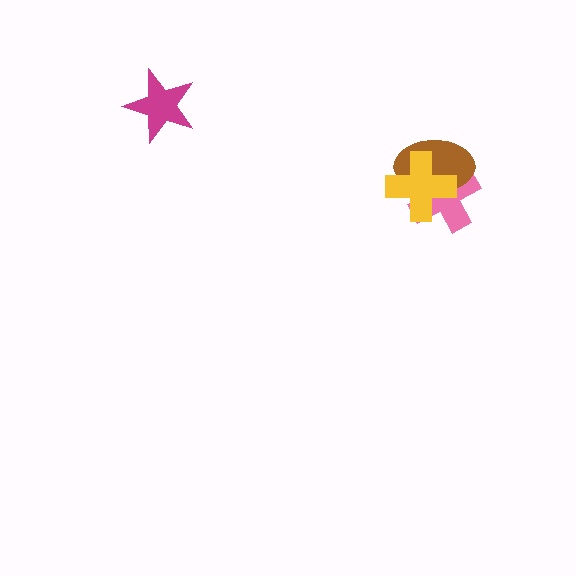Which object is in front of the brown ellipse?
The yellow cross is in front of the brown ellipse.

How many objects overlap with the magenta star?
0 objects overlap with the magenta star.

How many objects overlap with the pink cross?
2 objects overlap with the pink cross.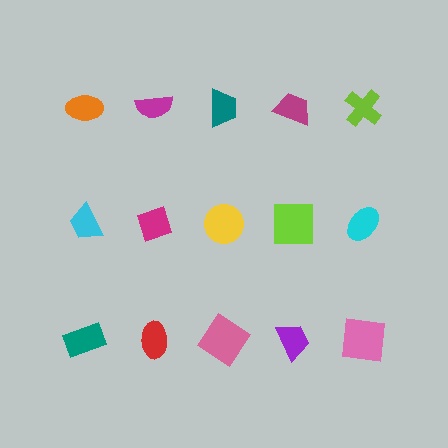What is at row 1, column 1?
An orange ellipse.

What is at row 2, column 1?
A cyan trapezoid.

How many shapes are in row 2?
5 shapes.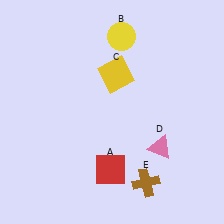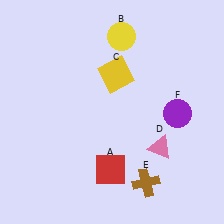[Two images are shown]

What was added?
A purple circle (F) was added in Image 2.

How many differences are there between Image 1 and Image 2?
There is 1 difference between the two images.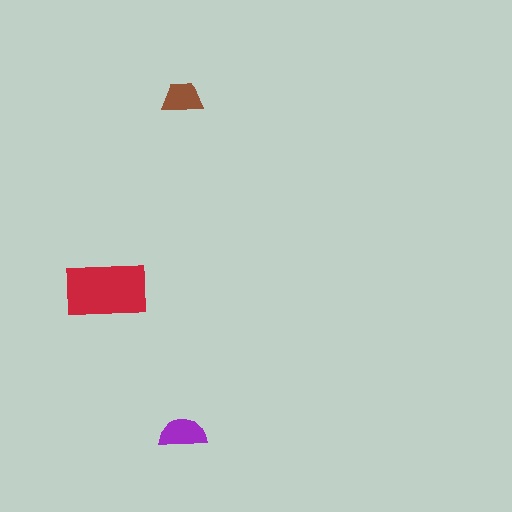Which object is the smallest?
The brown trapezoid.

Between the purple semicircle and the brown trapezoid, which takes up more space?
The purple semicircle.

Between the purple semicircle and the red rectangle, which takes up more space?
The red rectangle.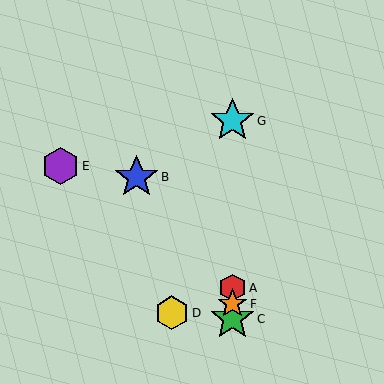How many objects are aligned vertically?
4 objects (A, C, F, G) are aligned vertically.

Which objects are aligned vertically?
Objects A, C, F, G are aligned vertically.